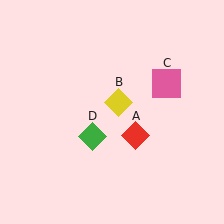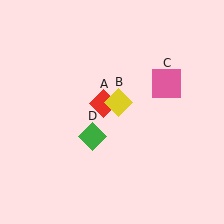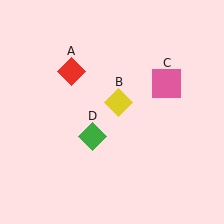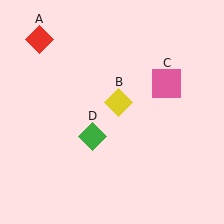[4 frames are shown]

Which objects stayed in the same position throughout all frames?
Yellow diamond (object B) and pink square (object C) and green diamond (object D) remained stationary.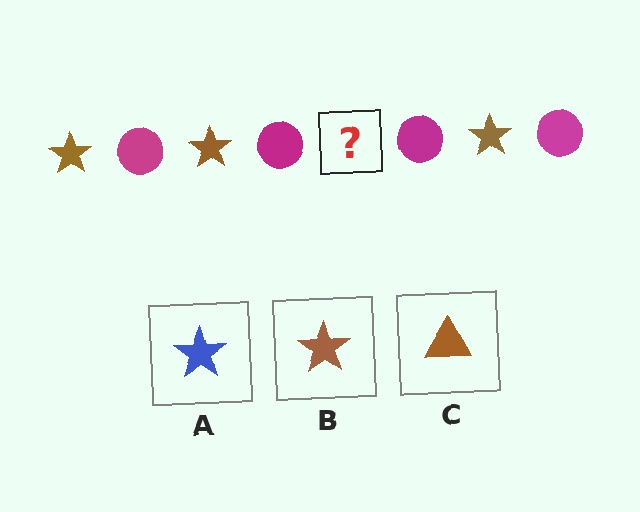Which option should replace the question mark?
Option B.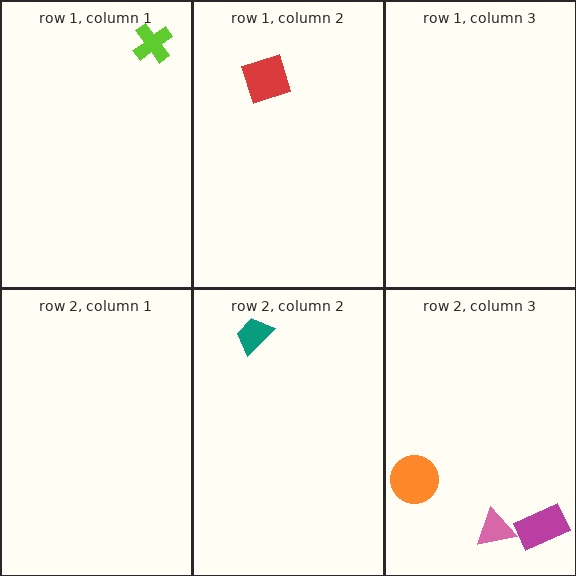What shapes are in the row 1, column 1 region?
The lime cross.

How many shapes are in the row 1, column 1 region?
1.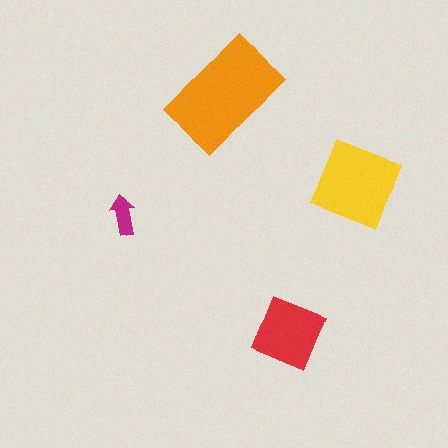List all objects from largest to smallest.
The orange rectangle, the yellow square, the red diamond, the magenta arrow.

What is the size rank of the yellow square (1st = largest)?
2nd.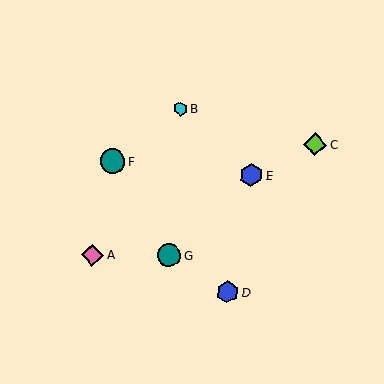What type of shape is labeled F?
Shape F is a teal circle.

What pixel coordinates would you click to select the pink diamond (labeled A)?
Click at (92, 255) to select the pink diamond A.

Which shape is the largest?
The teal circle (labeled F) is the largest.